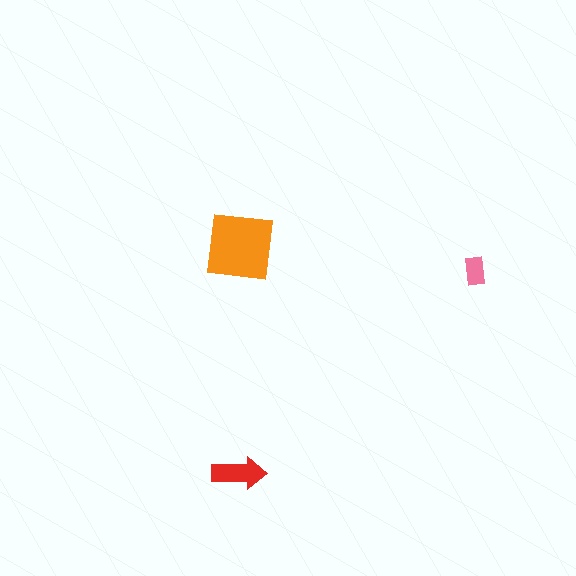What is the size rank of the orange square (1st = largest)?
1st.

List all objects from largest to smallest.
The orange square, the red arrow, the pink rectangle.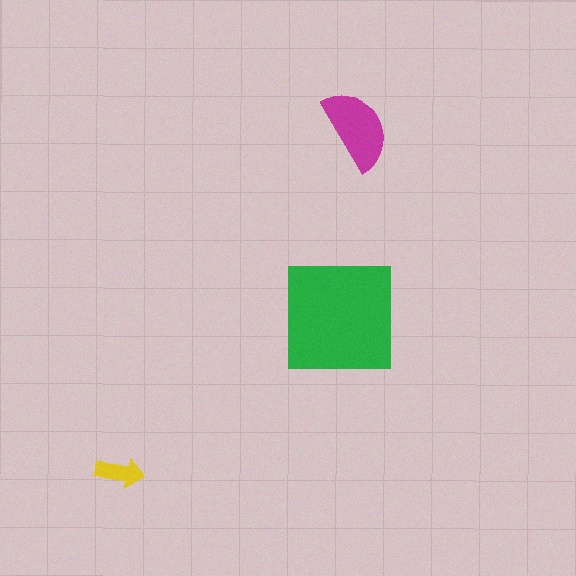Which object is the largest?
The green square.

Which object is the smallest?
The yellow arrow.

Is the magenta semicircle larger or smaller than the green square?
Smaller.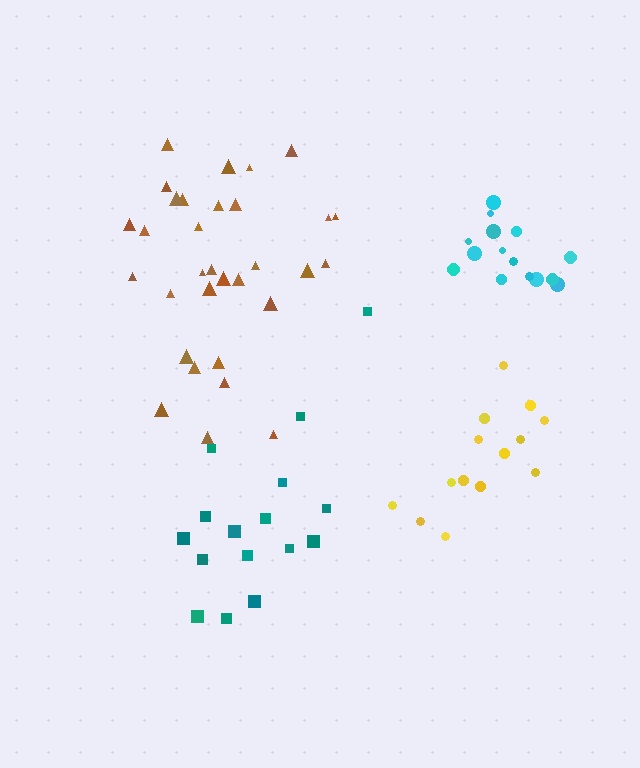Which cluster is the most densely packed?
Cyan.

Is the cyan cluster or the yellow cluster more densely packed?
Cyan.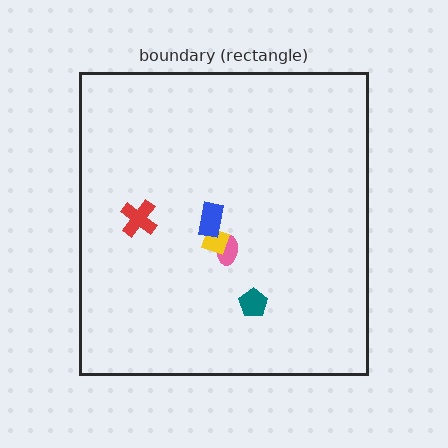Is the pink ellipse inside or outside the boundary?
Inside.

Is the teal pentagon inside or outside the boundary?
Inside.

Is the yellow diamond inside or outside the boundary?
Inside.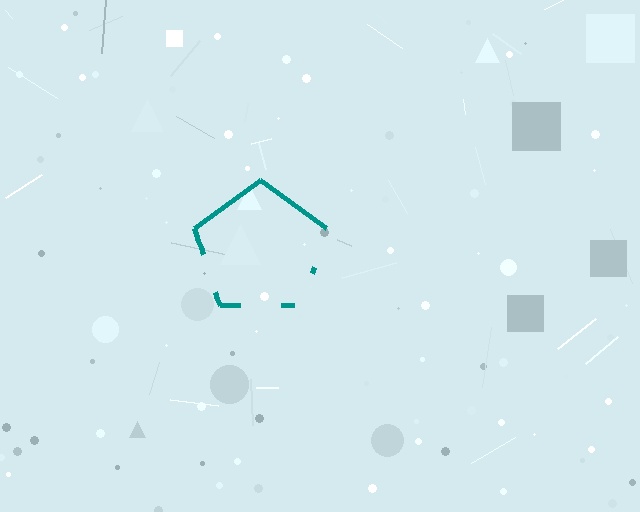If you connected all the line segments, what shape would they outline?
They would outline a pentagon.